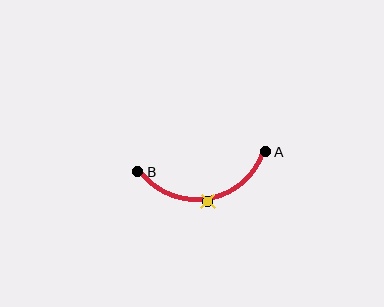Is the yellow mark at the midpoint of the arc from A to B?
Yes. The yellow mark lies on the arc at equal arc-length from both A and B — it is the arc midpoint.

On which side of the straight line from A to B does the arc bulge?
The arc bulges below the straight line connecting A and B.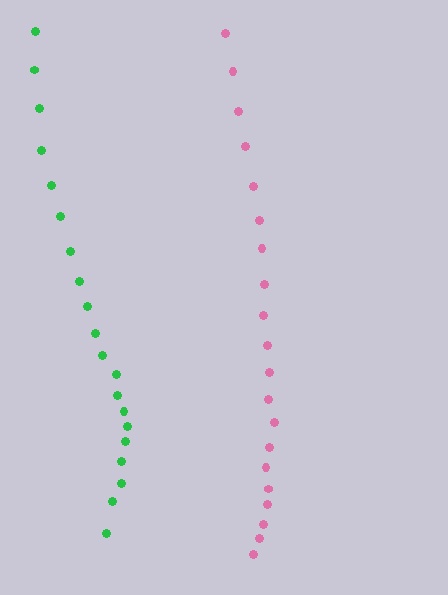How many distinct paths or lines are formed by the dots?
There are 2 distinct paths.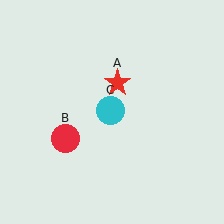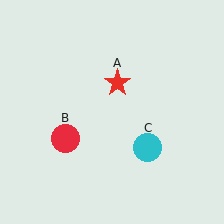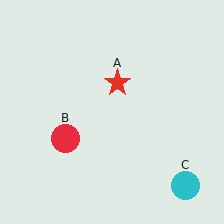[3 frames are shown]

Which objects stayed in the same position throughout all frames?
Red star (object A) and red circle (object B) remained stationary.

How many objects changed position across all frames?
1 object changed position: cyan circle (object C).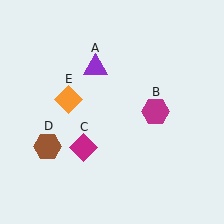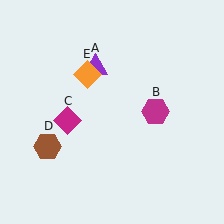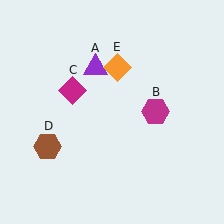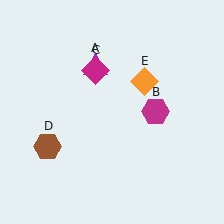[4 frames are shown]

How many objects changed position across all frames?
2 objects changed position: magenta diamond (object C), orange diamond (object E).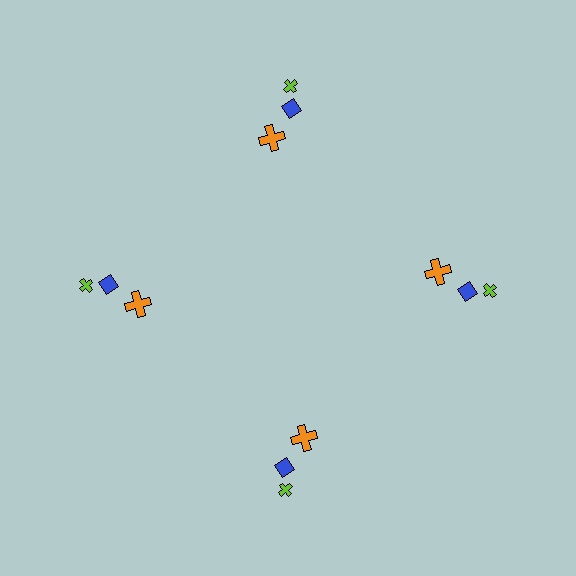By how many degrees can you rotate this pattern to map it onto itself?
The pattern maps onto itself every 90 degrees of rotation.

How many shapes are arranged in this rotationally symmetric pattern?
There are 12 shapes, arranged in 4 groups of 3.